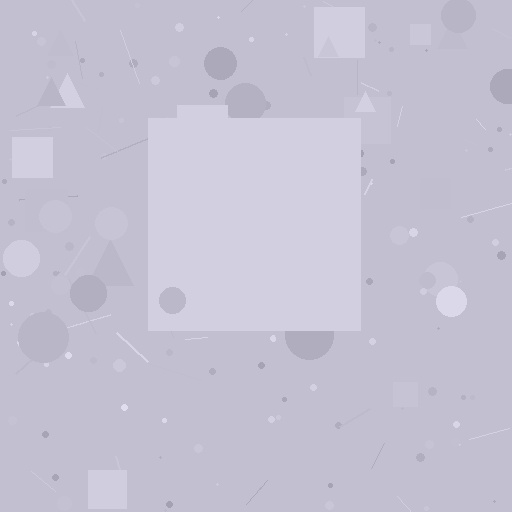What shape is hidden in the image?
A square is hidden in the image.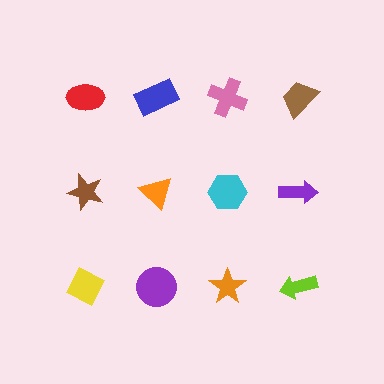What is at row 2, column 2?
An orange triangle.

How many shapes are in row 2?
4 shapes.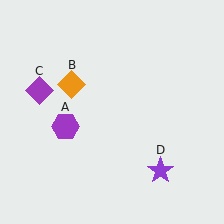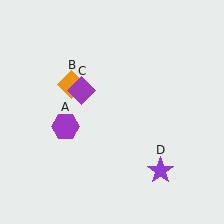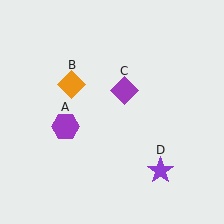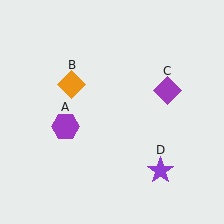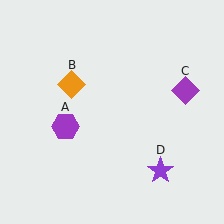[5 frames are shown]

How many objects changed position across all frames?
1 object changed position: purple diamond (object C).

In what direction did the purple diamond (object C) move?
The purple diamond (object C) moved right.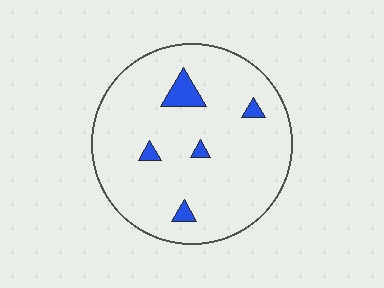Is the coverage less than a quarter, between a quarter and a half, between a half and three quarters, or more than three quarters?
Less than a quarter.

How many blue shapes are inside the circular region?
5.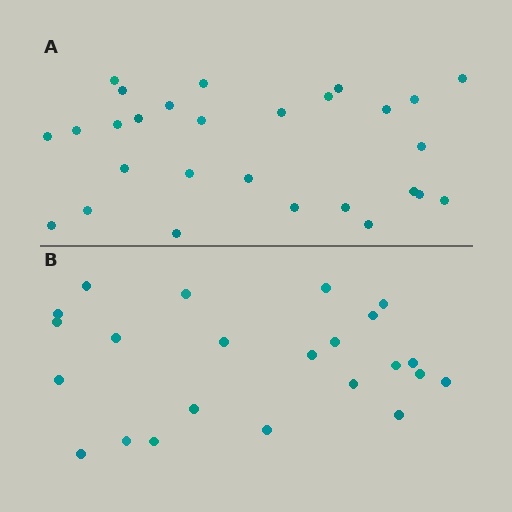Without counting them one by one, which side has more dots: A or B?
Region A (the top region) has more dots.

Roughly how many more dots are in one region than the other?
Region A has about 5 more dots than region B.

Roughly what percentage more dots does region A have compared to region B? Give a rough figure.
About 20% more.